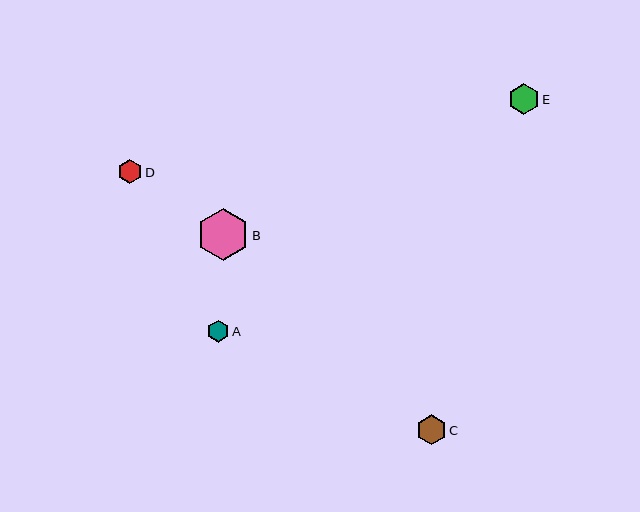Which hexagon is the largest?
Hexagon B is the largest with a size of approximately 52 pixels.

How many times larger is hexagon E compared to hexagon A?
Hexagon E is approximately 1.4 times the size of hexagon A.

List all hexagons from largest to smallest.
From largest to smallest: B, E, C, D, A.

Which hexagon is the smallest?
Hexagon A is the smallest with a size of approximately 22 pixels.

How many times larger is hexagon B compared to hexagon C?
Hexagon B is approximately 1.7 times the size of hexagon C.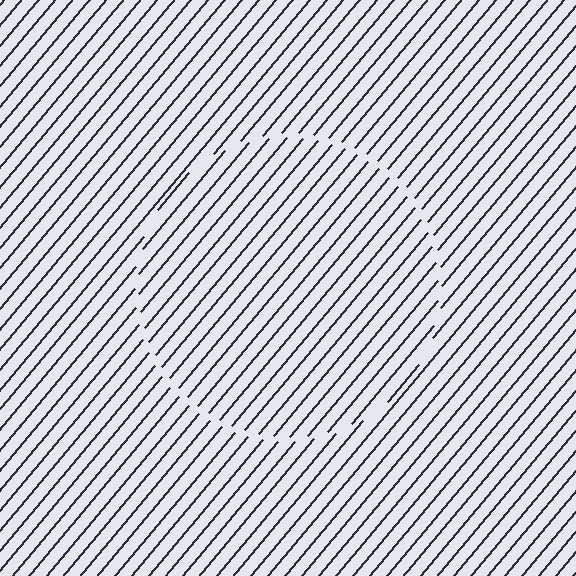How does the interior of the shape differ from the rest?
The interior of the shape contains the same grating, shifted by half a period — the contour is defined by the phase discontinuity where line-ends from the inner and outer gratings abut.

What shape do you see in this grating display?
An illusory circle. The interior of the shape contains the same grating, shifted by half a period — the contour is defined by the phase discontinuity where line-ends from the inner and outer gratings abut.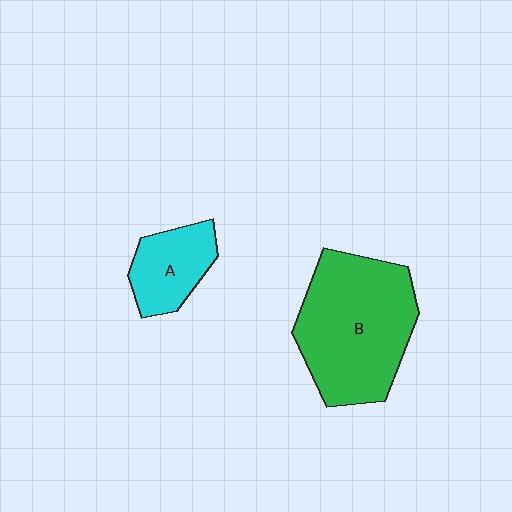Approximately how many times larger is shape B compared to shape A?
Approximately 2.4 times.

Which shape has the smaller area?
Shape A (cyan).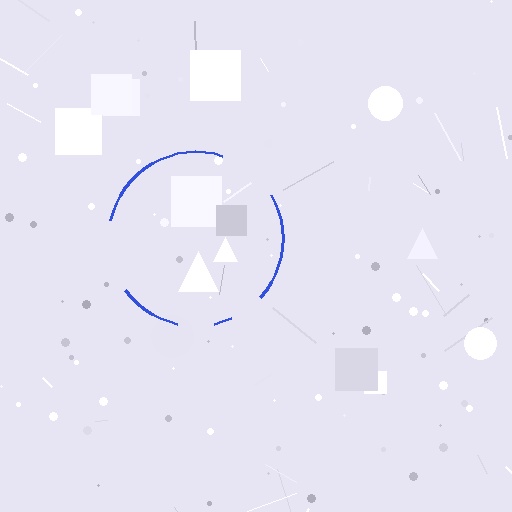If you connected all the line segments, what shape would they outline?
They would outline a circle.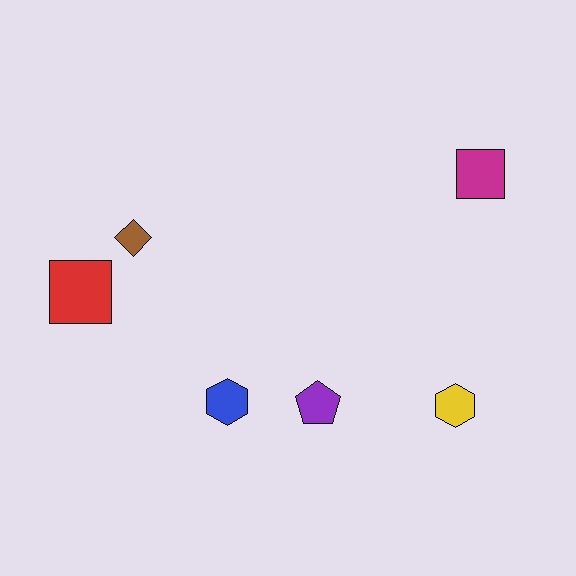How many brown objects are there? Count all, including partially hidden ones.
There is 1 brown object.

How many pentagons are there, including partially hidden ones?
There is 1 pentagon.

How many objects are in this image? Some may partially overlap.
There are 6 objects.